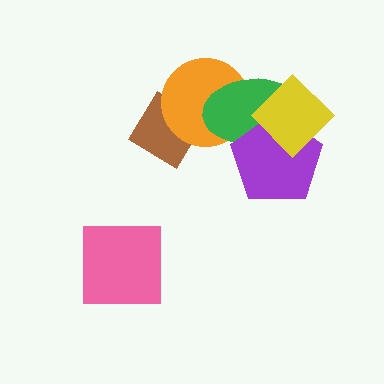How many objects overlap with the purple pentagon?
2 objects overlap with the purple pentagon.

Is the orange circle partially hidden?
Yes, it is partially covered by another shape.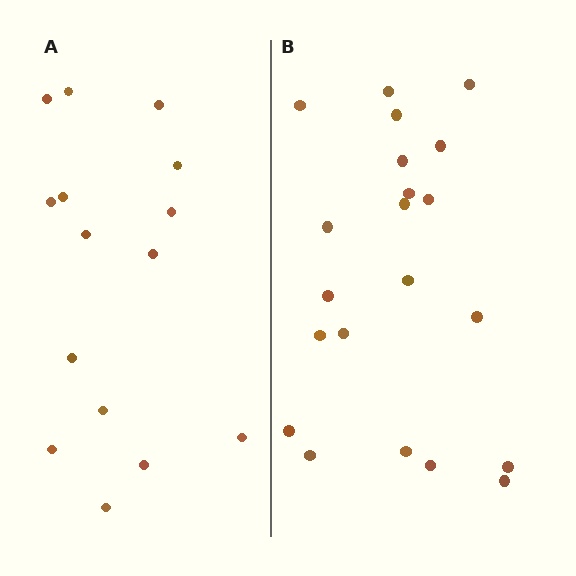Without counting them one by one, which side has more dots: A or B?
Region B (the right region) has more dots.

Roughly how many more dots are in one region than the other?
Region B has about 6 more dots than region A.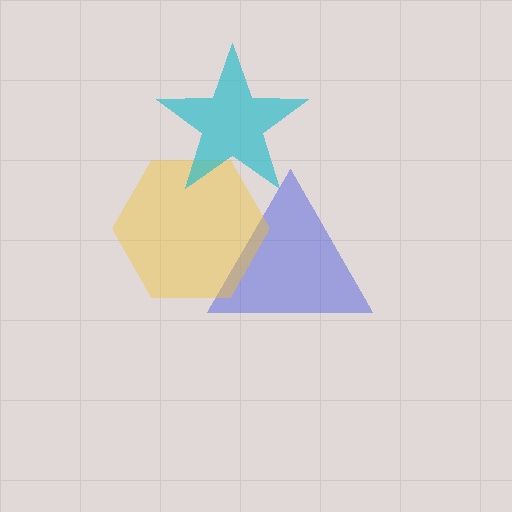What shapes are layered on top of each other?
The layered shapes are: a blue triangle, a yellow hexagon, a cyan star.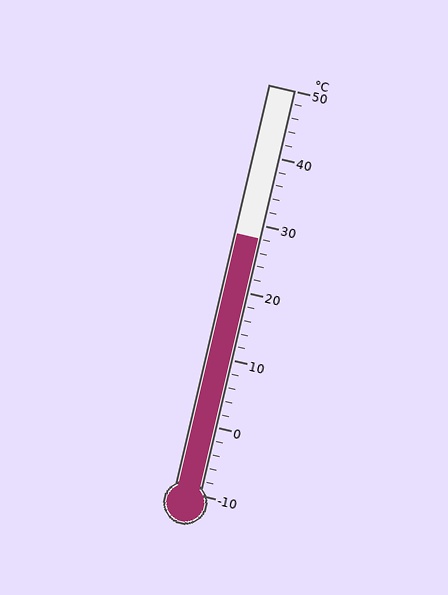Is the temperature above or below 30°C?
The temperature is below 30°C.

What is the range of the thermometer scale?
The thermometer scale ranges from -10°C to 50°C.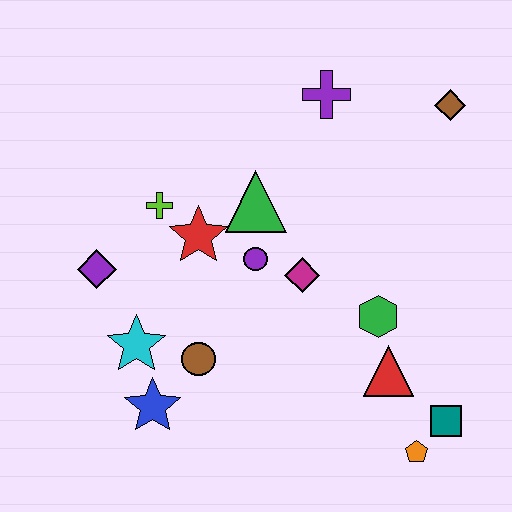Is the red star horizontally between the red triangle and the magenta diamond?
No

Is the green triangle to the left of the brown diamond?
Yes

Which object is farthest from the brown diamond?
The blue star is farthest from the brown diamond.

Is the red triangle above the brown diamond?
No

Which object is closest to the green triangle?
The purple circle is closest to the green triangle.